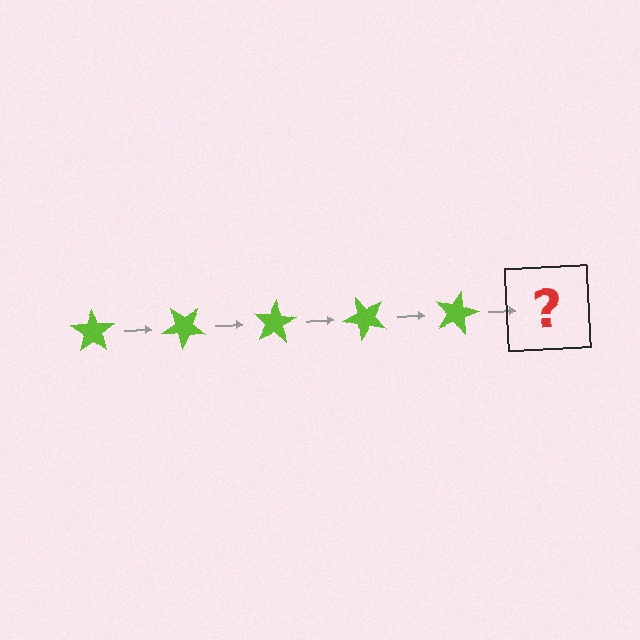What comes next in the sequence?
The next element should be a lime star rotated 200 degrees.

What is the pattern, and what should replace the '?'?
The pattern is that the star rotates 40 degrees each step. The '?' should be a lime star rotated 200 degrees.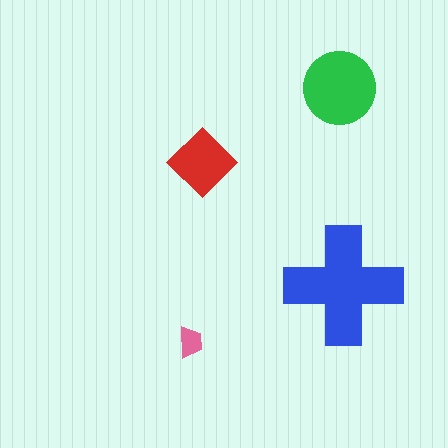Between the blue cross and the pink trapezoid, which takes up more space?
The blue cross.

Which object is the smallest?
The pink trapezoid.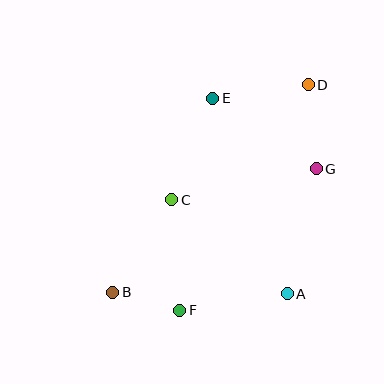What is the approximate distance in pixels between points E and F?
The distance between E and F is approximately 215 pixels.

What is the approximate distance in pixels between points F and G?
The distance between F and G is approximately 197 pixels.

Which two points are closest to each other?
Points B and F are closest to each other.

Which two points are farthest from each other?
Points B and D are farthest from each other.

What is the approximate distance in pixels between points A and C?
The distance between A and C is approximately 149 pixels.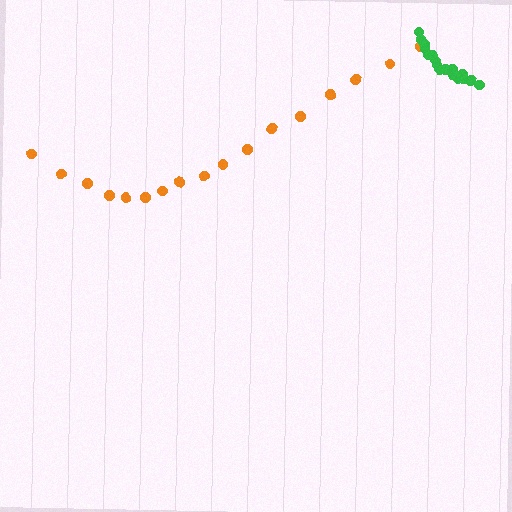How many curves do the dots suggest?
There are 2 distinct paths.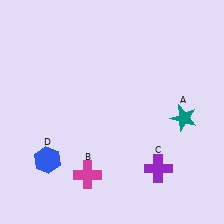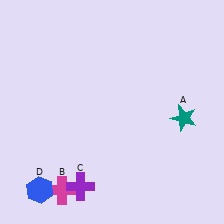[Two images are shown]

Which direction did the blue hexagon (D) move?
The blue hexagon (D) moved down.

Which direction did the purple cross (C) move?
The purple cross (C) moved left.